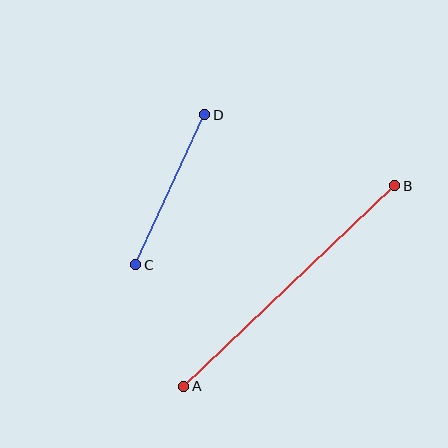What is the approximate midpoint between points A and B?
The midpoint is at approximately (289, 286) pixels.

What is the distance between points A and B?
The distance is approximately 291 pixels.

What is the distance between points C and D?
The distance is approximately 165 pixels.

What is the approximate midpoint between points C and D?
The midpoint is at approximately (170, 190) pixels.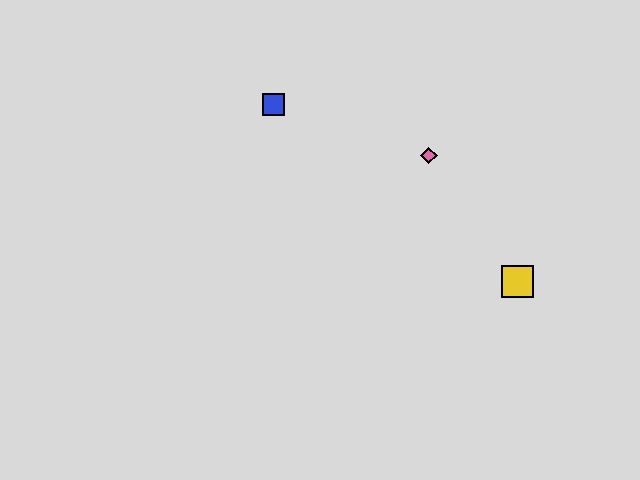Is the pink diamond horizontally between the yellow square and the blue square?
Yes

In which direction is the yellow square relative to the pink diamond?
The yellow square is below the pink diamond.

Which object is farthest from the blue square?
The yellow square is farthest from the blue square.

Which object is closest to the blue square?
The pink diamond is closest to the blue square.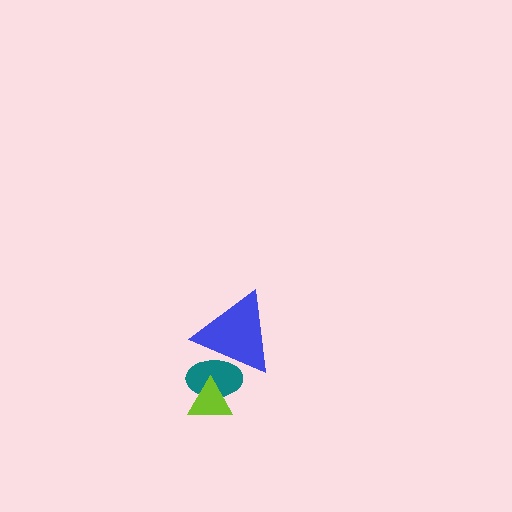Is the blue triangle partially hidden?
No, no other shape covers it.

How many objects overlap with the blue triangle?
1 object overlaps with the blue triangle.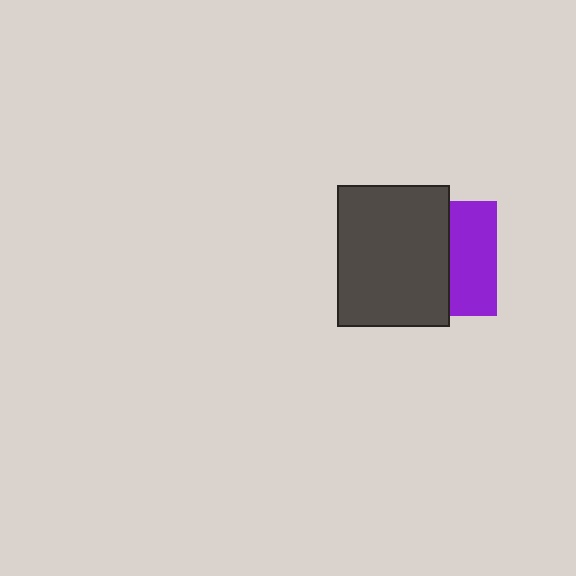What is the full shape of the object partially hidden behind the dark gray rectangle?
The partially hidden object is a purple square.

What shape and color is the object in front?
The object in front is a dark gray rectangle.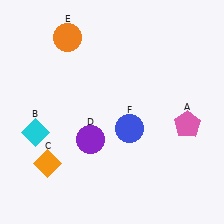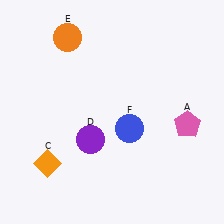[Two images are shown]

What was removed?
The cyan diamond (B) was removed in Image 2.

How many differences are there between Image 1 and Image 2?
There is 1 difference between the two images.